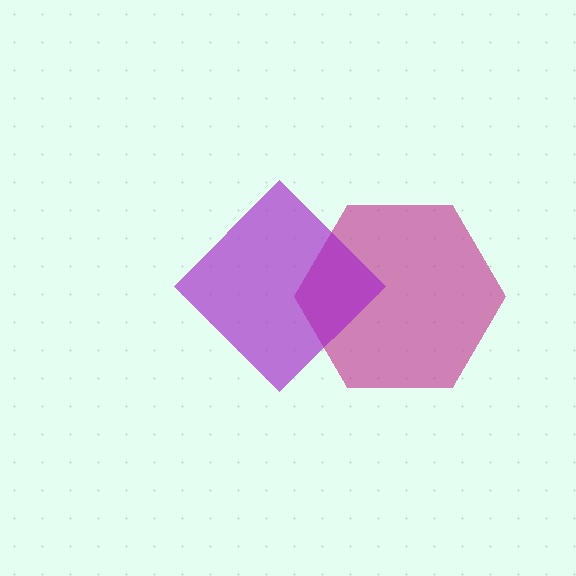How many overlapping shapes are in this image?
There are 2 overlapping shapes in the image.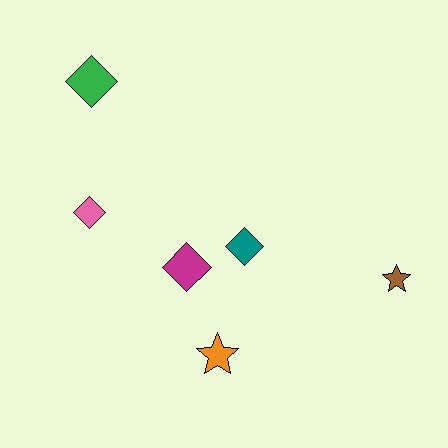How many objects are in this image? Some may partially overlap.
There are 6 objects.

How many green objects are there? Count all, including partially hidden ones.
There is 1 green object.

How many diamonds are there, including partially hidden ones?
There are 4 diamonds.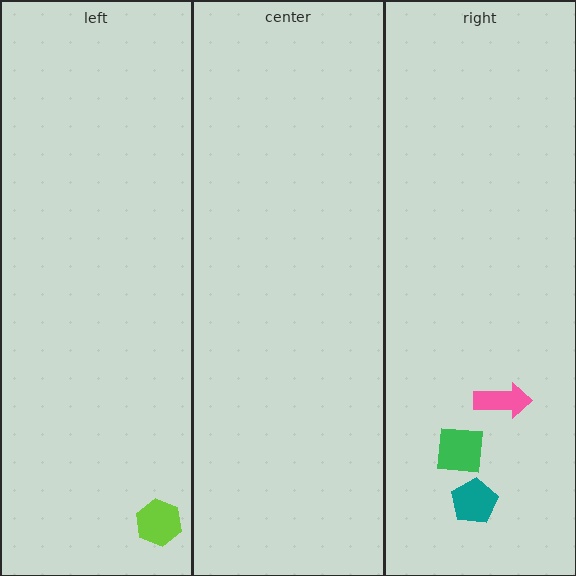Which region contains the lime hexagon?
The left region.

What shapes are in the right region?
The teal pentagon, the pink arrow, the green square.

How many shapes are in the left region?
1.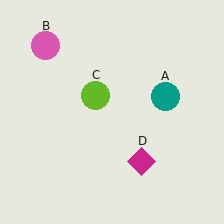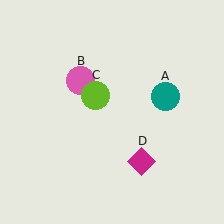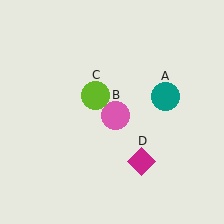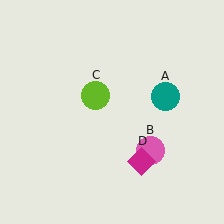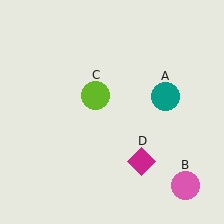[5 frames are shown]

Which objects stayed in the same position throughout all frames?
Teal circle (object A) and lime circle (object C) and magenta diamond (object D) remained stationary.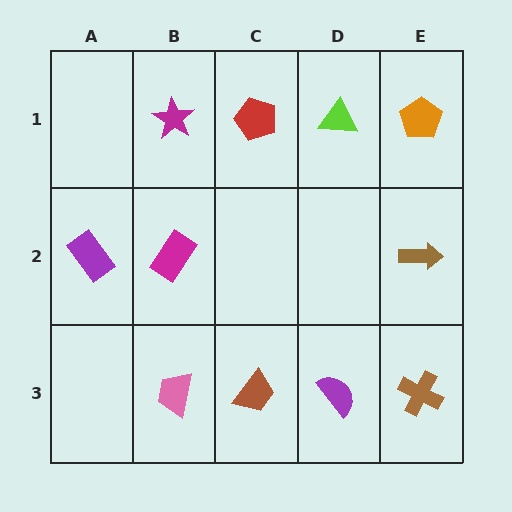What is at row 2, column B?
A magenta rectangle.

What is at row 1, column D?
A lime triangle.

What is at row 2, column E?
A brown arrow.